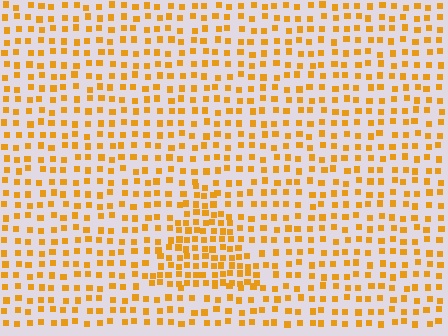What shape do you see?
I see a triangle.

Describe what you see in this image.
The image contains small orange elements arranged at two different densities. A triangle-shaped region is visible where the elements are more densely packed than the surrounding area.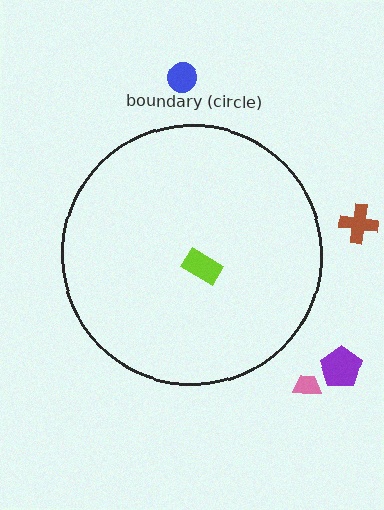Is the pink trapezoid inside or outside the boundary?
Outside.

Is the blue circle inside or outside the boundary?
Outside.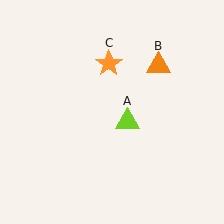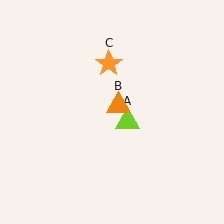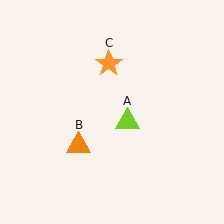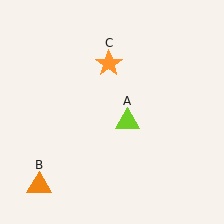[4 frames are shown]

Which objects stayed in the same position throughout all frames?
Lime triangle (object A) and orange star (object C) remained stationary.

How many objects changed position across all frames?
1 object changed position: orange triangle (object B).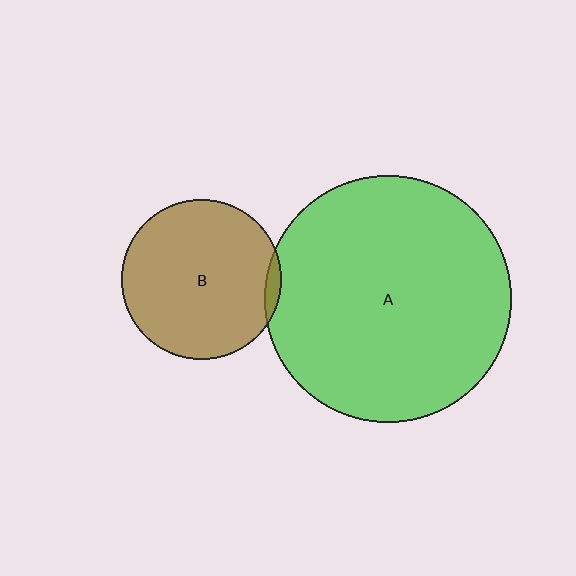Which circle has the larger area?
Circle A (green).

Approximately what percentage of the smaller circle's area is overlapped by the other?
Approximately 5%.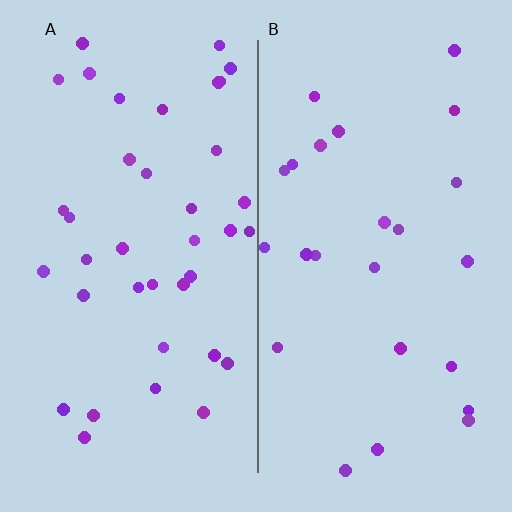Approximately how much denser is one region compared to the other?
Approximately 1.6× — region A over region B.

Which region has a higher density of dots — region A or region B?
A (the left).